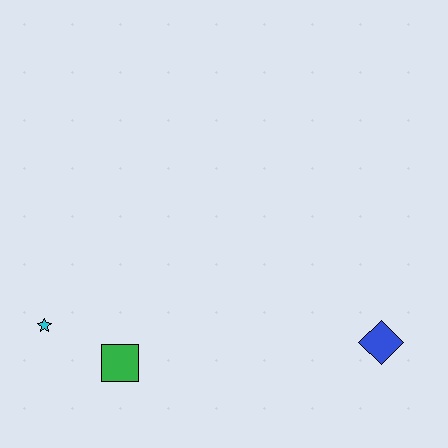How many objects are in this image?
There are 3 objects.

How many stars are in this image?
There is 1 star.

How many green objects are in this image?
There is 1 green object.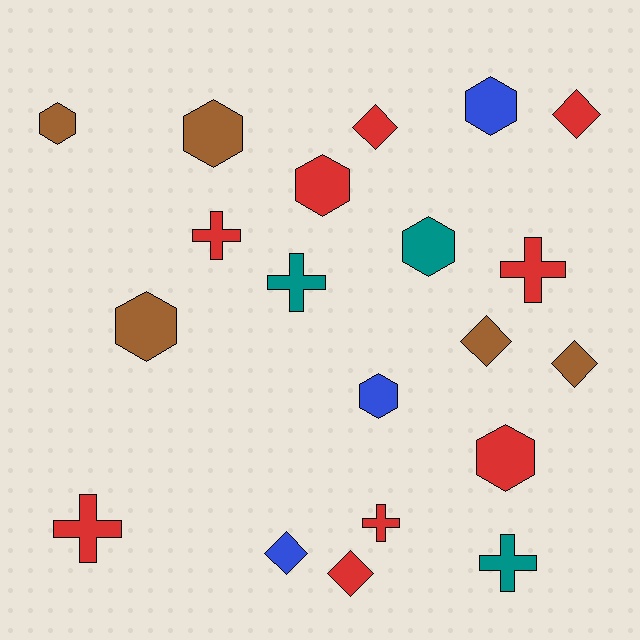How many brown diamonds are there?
There are 2 brown diamonds.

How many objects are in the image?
There are 20 objects.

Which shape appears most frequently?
Hexagon, with 8 objects.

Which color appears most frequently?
Red, with 9 objects.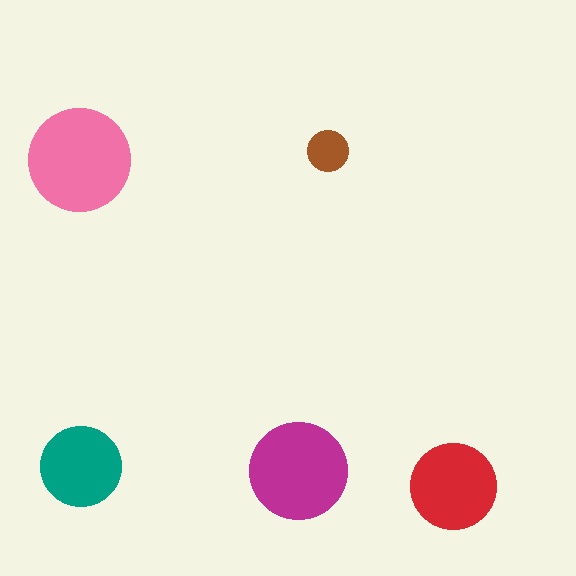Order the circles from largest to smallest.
the pink one, the magenta one, the red one, the teal one, the brown one.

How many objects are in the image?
There are 5 objects in the image.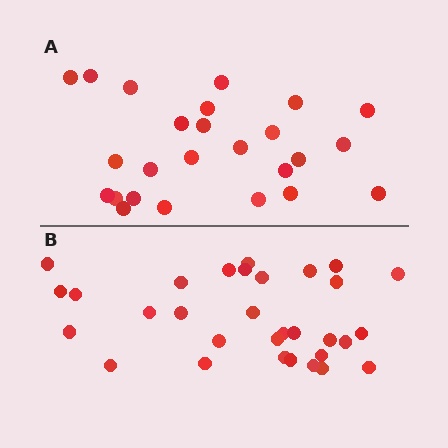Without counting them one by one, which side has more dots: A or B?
Region B (the bottom region) has more dots.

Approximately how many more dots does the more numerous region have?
Region B has about 6 more dots than region A.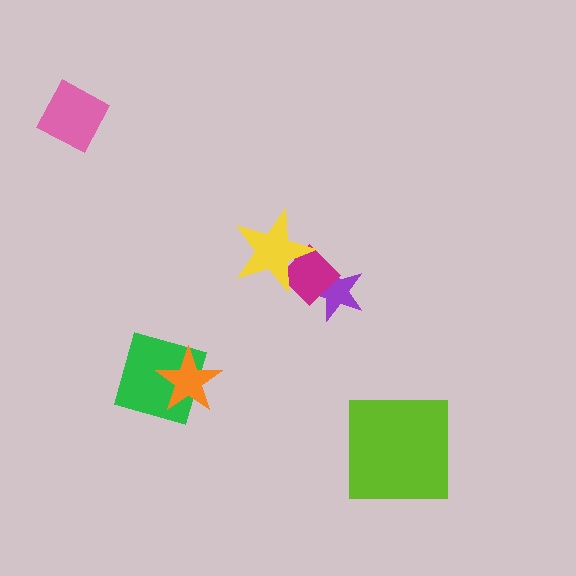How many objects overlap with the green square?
1 object overlaps with the green square.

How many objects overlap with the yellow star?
1 object overlaps with the yellow star.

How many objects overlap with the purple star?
1 object overlaps with the purple star.